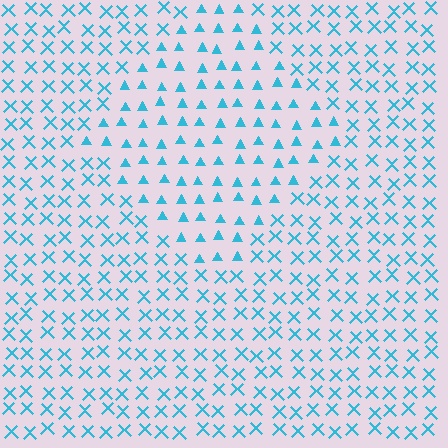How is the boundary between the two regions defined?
The boundary is defined by a change in element shape: triangles inside vs. X marks outside. All elements share the same color and spacing.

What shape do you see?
I see a diamond.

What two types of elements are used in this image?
The image uses triangles inside the diamond region and X marks outside it.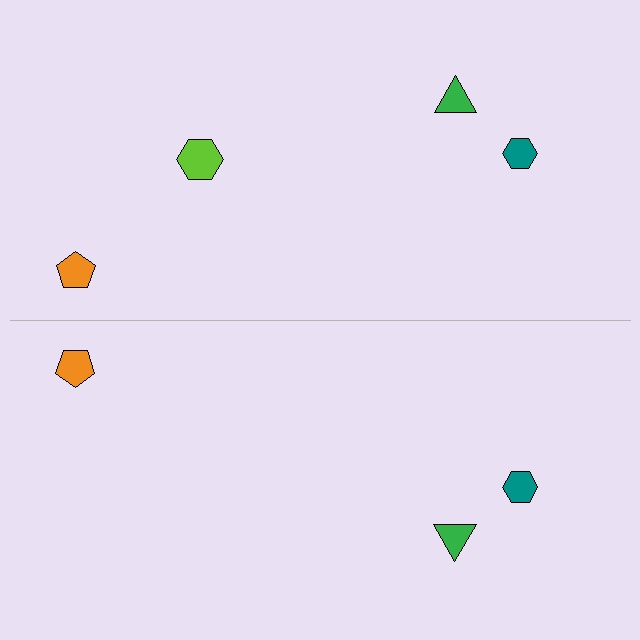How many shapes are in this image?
There are 7 shapes in this image.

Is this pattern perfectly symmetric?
No, the pattern is not perfectly symmetric. A lime hexagon is missing from the bottom side.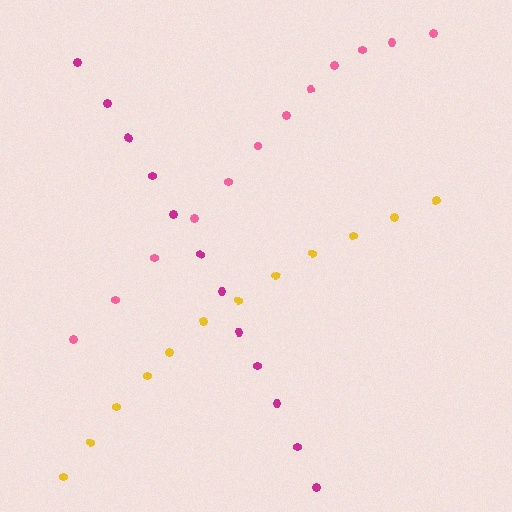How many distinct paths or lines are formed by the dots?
There are 3 distinct paths.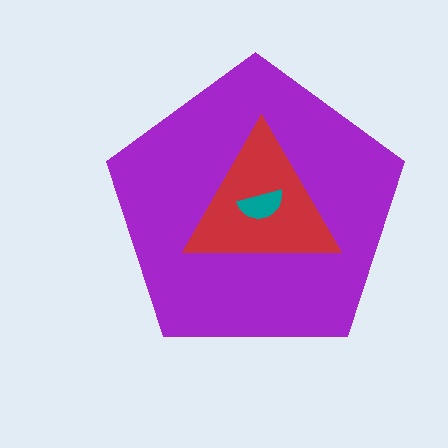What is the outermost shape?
The purple pentagon.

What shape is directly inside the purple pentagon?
The red triangle.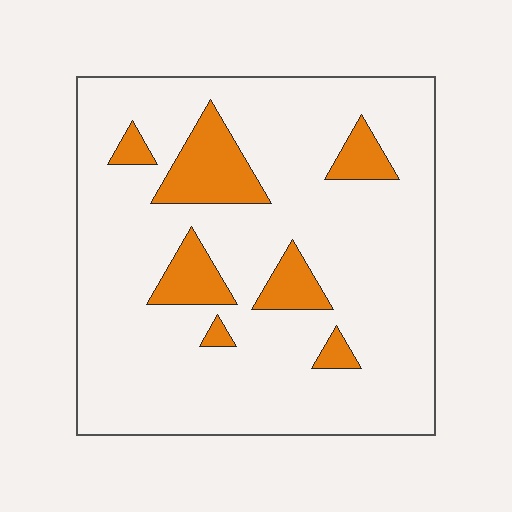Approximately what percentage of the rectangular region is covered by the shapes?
Approximately 15%.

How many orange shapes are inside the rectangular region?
7.